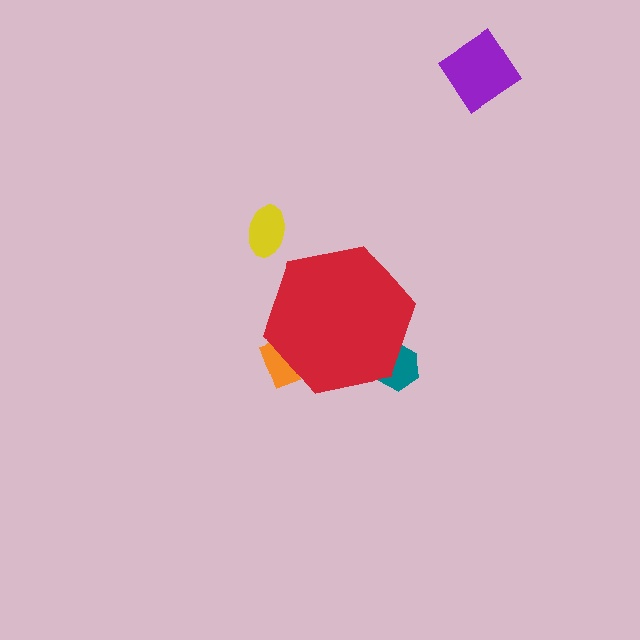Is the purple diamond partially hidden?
No, the purple diamond is fully visible.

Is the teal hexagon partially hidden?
Yes, the teal hexagon is partially hidden behind the red hexagon.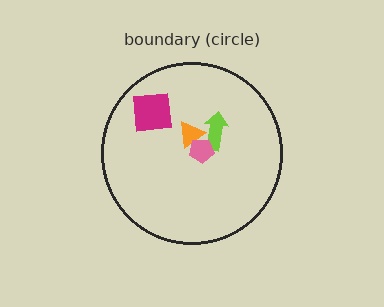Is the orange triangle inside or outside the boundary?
Inside.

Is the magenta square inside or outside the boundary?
Inside.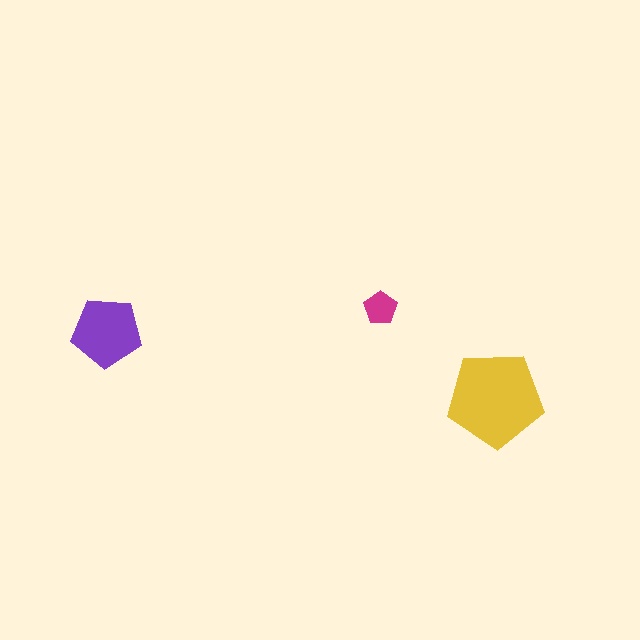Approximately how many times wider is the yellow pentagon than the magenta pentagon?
About 3 times wider.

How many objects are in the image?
There are 3 objects in the image.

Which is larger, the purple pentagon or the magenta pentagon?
The purple one.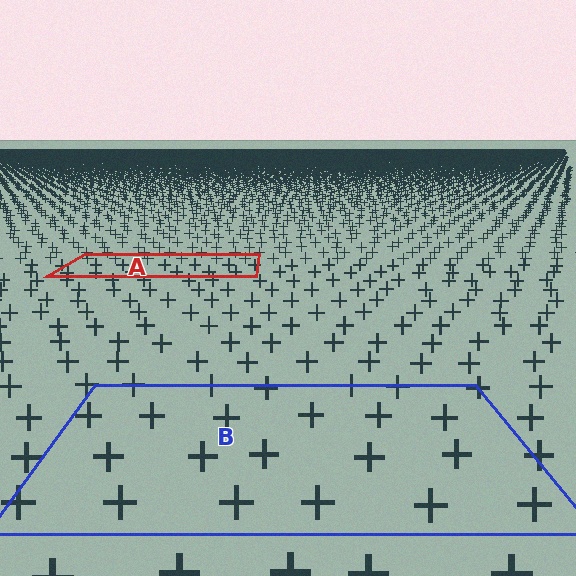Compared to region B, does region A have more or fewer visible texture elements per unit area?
Region A has more texture elements per unit area — they are packed more densely because it is farther away.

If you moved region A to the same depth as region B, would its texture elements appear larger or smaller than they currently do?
They would appear larger. At a closer depth, the same texture elements are projected at a bigger on-screen size.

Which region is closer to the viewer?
Region B is closer. The texture elements there are larger and more spread out.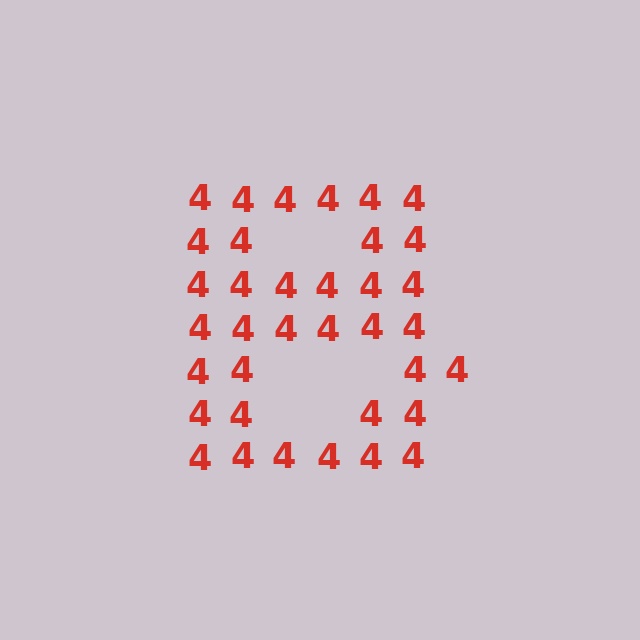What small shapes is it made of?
It is made of small digit 4's.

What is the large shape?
The large shape is the letter B.